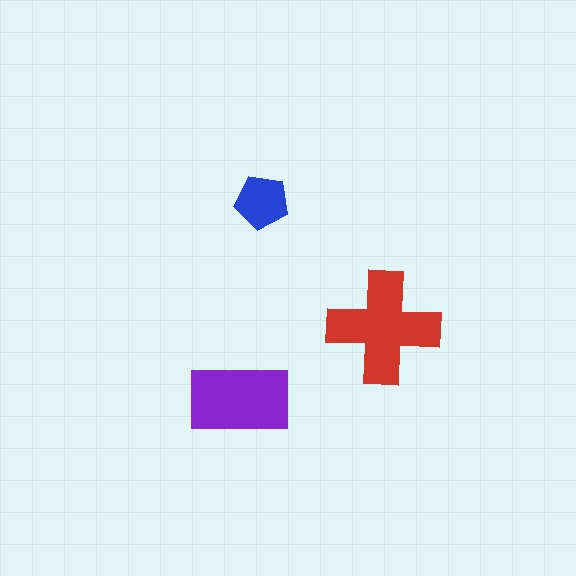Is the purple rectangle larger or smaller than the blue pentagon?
Larger.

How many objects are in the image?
There are 3 objects in the image.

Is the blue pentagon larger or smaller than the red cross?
Smaller.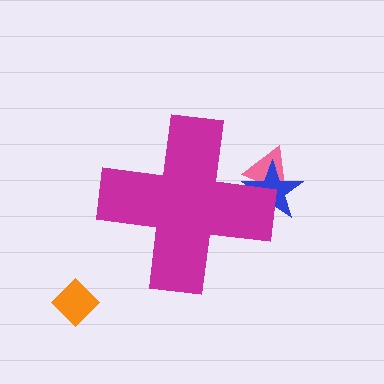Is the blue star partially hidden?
Yes, the blue star is partially hidden behind the magenta cross.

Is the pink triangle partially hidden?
Yes, the pink triangle is partially hidden behind the magenta cross.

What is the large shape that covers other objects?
A magenta cross.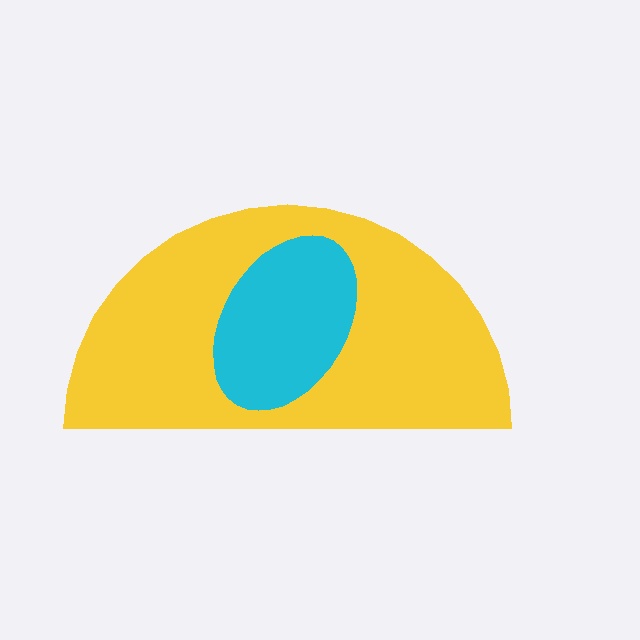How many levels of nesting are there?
2.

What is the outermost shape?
The yellow semicircle.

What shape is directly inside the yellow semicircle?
The cyan ellipse.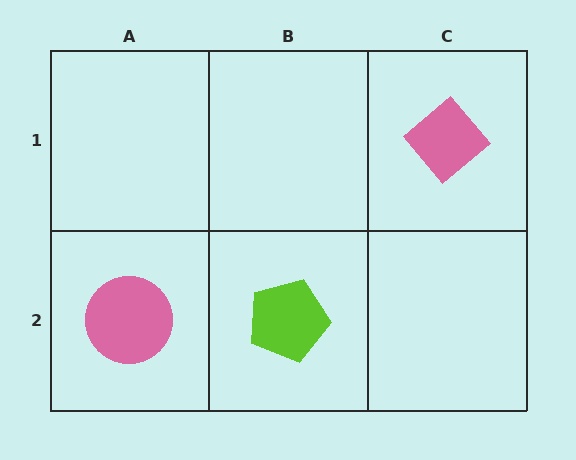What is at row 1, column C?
A pink diamond.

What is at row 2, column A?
A pink circle.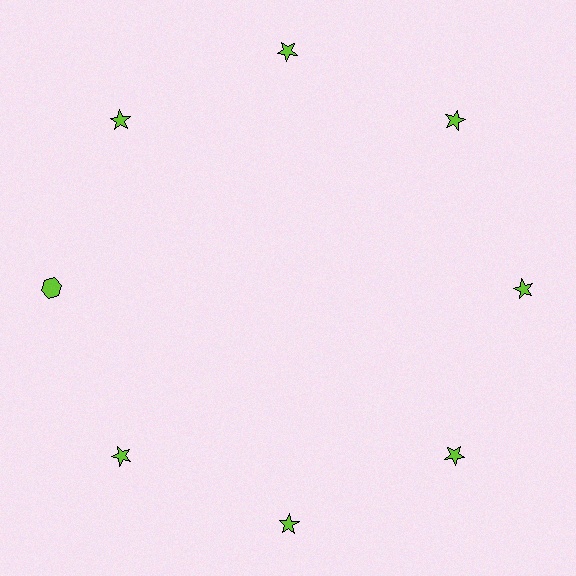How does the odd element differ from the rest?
It has a different shape: hexagon instead of star.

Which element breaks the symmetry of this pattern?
The lime hexagon at roughly the 9 o'clock position breaks the symmetry. All other shapes are lime stars.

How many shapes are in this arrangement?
There are 8 shapes arranged in a ring pattern.